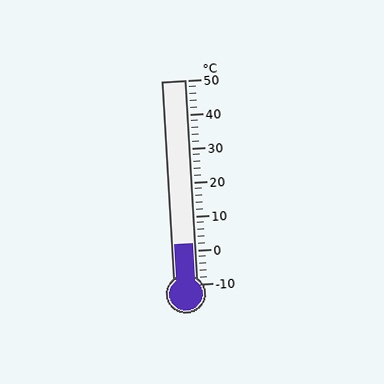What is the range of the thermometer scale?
The thermometer scale ranges from -10°C to 50°C.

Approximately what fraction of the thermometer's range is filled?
The thermometer is filled to approximately 20% of its range.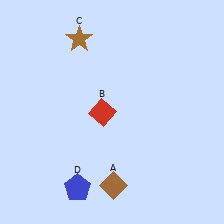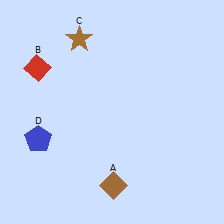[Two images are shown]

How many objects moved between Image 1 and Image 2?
2 objects moved between the two images.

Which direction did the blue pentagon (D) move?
The blue pentagon (D) moved up.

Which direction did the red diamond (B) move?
The red diamond (B) moved left.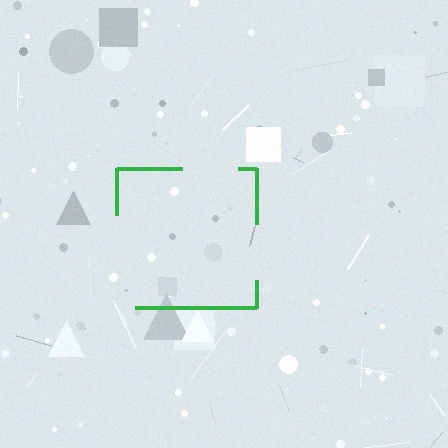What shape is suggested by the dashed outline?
The dashed outline suggests a square.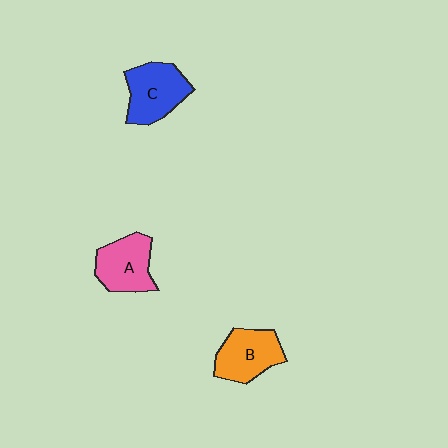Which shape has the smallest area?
Shape A (pink).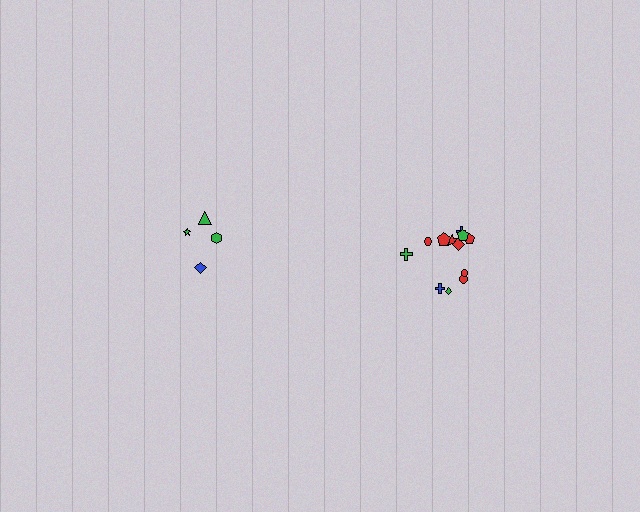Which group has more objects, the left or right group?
The right group.